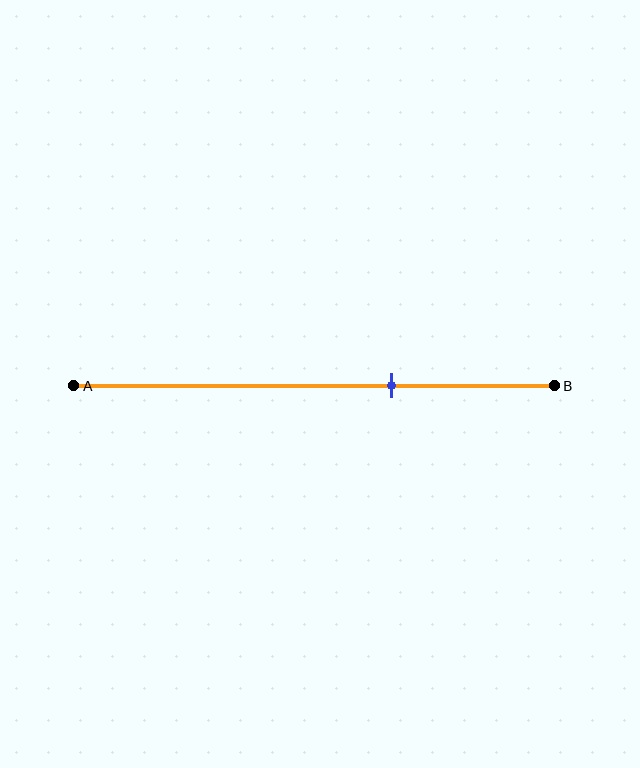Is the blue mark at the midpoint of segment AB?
No, the mark is at about 65% from A, not at the 50% midpoint.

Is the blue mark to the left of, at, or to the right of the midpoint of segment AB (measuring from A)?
The blue mark is to the right of the midpoint of segment AB.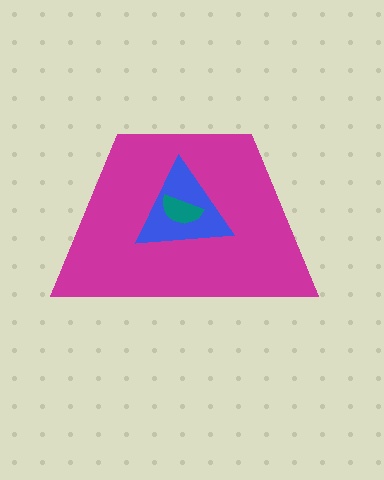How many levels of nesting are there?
3.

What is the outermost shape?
The magenta trapezoid.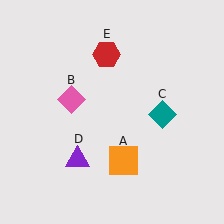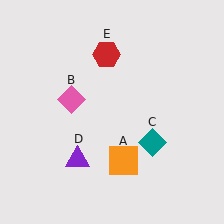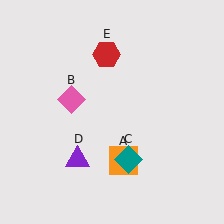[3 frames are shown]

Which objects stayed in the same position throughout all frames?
Orange square (object A) and pink diamond (object B) and purple triangle (object D) and red hexagon (object E) remained stationary.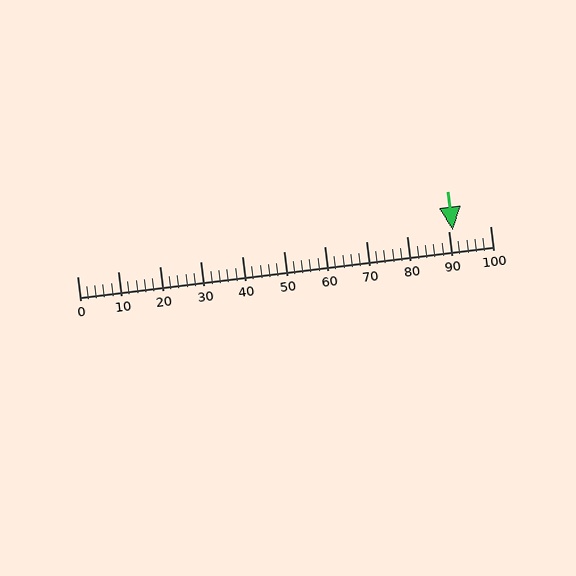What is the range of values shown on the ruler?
The ruler shows values from 0 to 100.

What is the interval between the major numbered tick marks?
The major tick marks are spaced 10 units apart.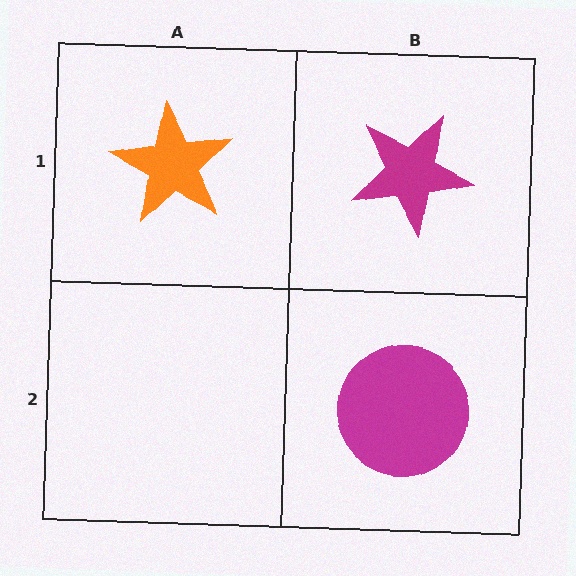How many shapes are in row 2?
1 shape.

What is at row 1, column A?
An orange star.